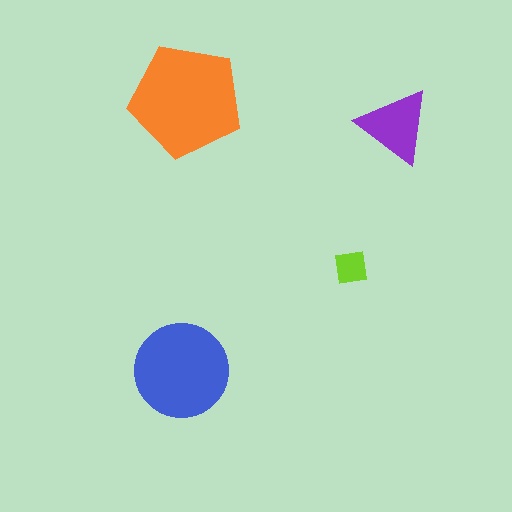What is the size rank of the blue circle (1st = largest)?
2nd.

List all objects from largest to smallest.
The orange pentagon, the blue circle, the purple triangle, the lime square.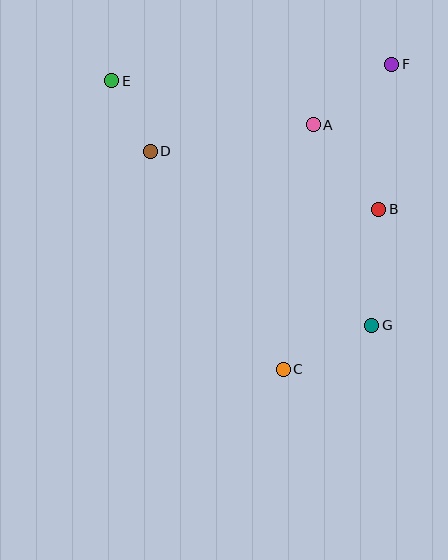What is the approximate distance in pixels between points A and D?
The distance between A and D is approximately 166 pixels.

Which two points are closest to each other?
Points D and E are closest to each other.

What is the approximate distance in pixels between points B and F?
The distance between B and F is approximately 146 pixels.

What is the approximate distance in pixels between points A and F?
The distance between A and F is approximately 99 pixels.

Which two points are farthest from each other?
Points E and G are farthest from each other.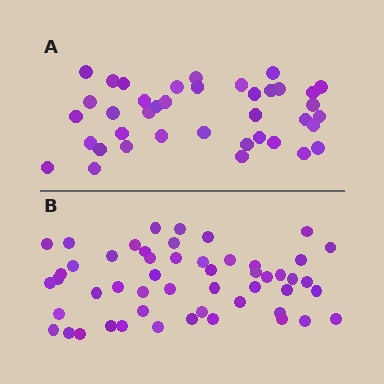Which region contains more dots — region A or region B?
Region B (the bottom region) has more dots.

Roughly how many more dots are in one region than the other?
Region B has approximately 15 more dots than region A.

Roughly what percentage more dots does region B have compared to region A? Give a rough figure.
About 35% more.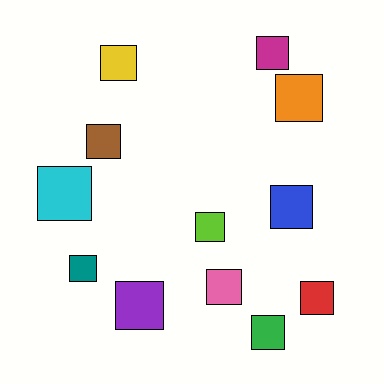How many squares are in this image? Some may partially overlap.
There are 12 squares.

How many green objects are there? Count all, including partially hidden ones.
There is 1 green object.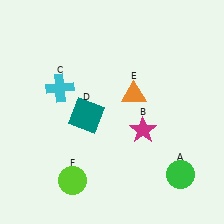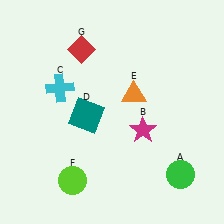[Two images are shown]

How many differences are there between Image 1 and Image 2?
There is 1 difference between the two images.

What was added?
A red diamond (G) was added in Image 2.